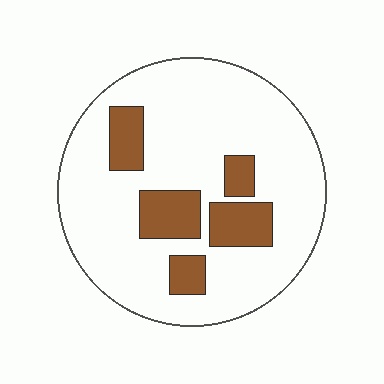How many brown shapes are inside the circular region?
5.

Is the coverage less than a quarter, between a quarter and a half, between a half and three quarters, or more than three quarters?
Less than a quarter.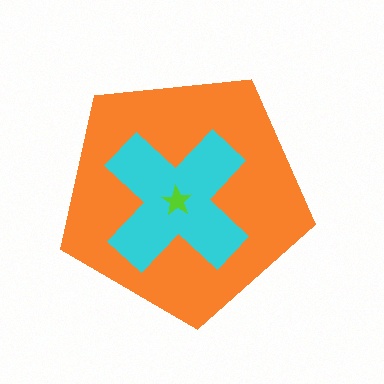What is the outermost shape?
The orange pentagon.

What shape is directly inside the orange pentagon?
The cyan cross.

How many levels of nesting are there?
3.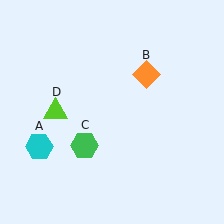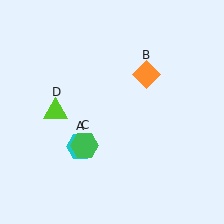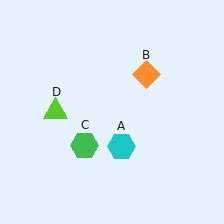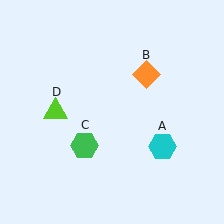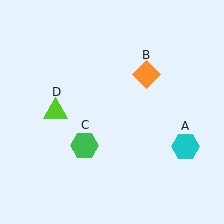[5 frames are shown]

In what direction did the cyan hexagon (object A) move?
The cyan hexagon (object A) moved right.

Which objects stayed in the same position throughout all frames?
Orange diamond (object B) and green hexagon (object C) and lime triangle (object D) remained stationary.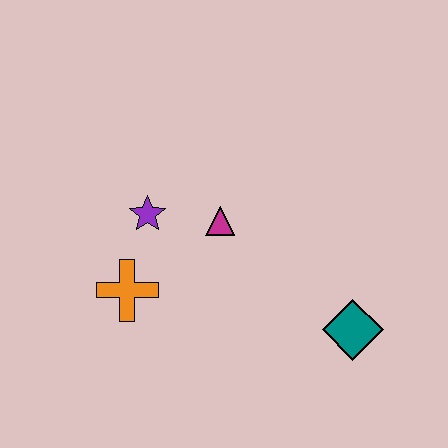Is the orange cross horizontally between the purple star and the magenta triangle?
No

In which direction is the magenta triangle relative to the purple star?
The magenta triangle is to the right of the purple star.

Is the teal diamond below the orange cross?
Yes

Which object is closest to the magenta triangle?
The purple star is closest to the magenta triangle.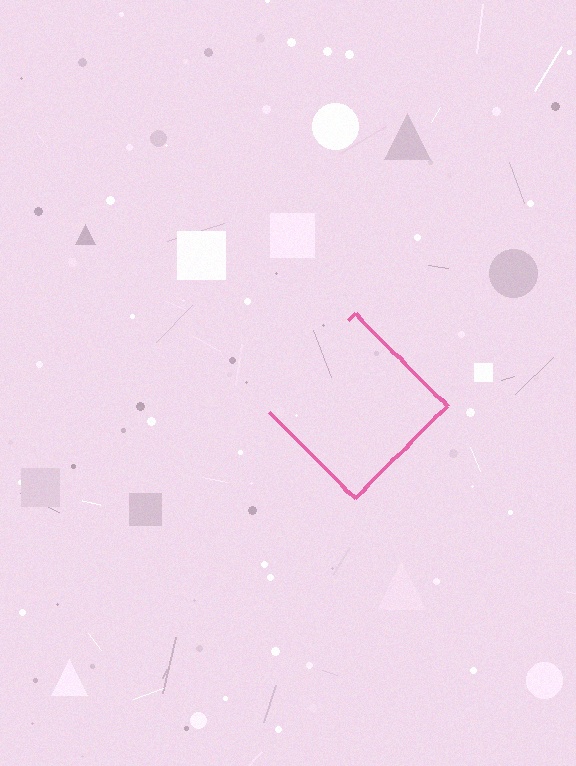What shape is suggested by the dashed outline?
The dashed outline suggests a diamond.